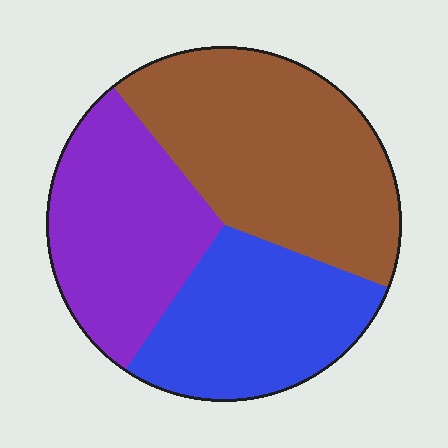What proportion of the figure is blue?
Blue covers about 30% of the figure.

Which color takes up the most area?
Brown, at roughly 40%.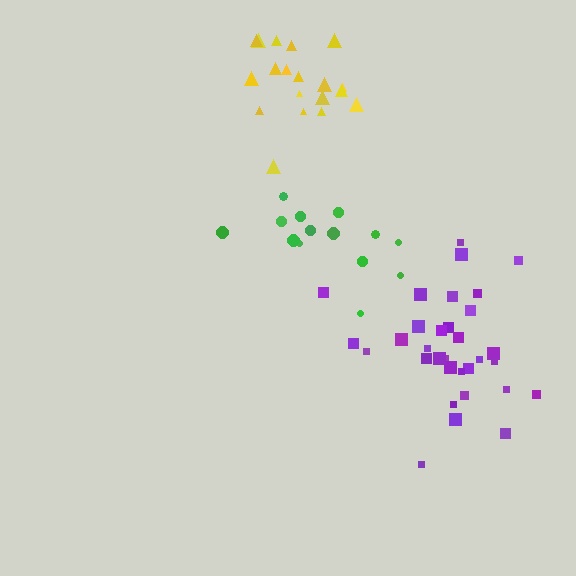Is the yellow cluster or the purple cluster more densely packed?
Yellow.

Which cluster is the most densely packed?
Yellow.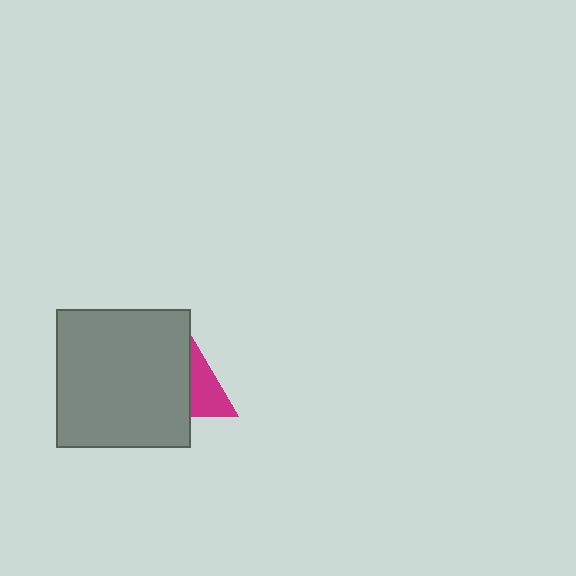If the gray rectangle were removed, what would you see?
You would see the complete magenta triangle.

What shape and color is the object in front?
The object in front is a gray rectangle.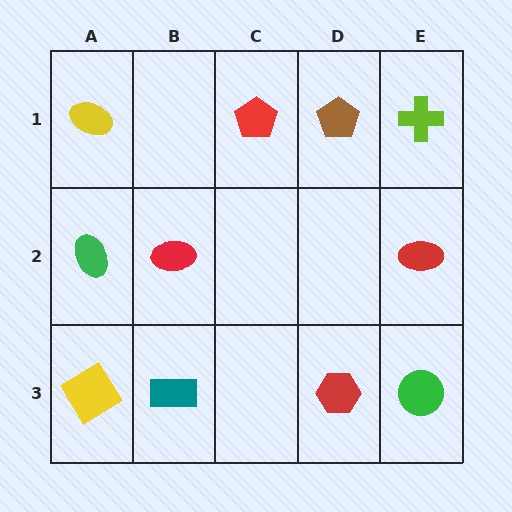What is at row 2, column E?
A red ellipse.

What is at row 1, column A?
A yellow ellipse.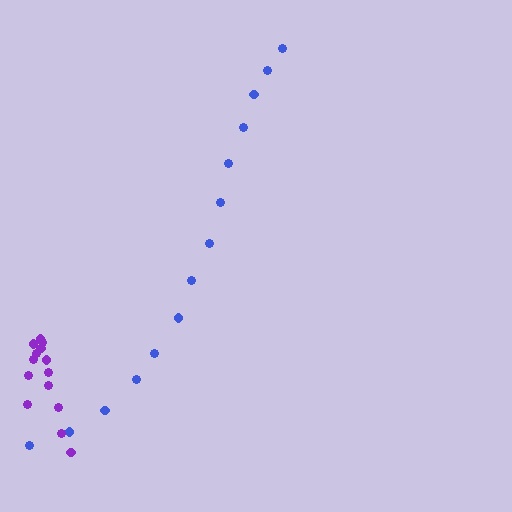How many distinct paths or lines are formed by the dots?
There are 2 distinct paths.